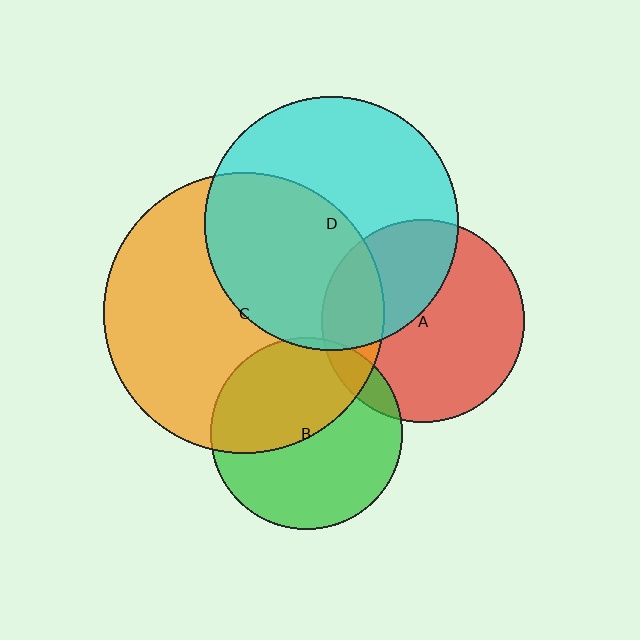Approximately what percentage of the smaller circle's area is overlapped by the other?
Approximately 10%.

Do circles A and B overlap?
Yes.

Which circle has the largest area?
Circle C (orange).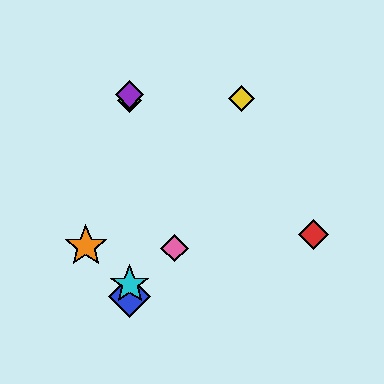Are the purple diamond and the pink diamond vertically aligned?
No, the purple diamond is at x≈130 and the pink diamond is at x≈175.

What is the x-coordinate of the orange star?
The orange star is at x≈86.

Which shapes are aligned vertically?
The blue diamond, the green diamond, the purple diamond, the cyan star are aligned vertically.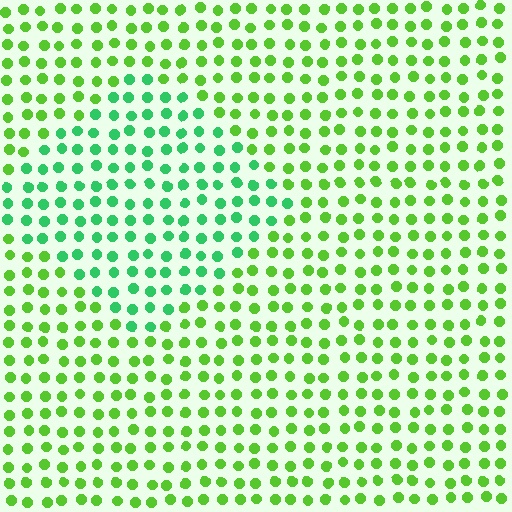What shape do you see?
I see a diamond.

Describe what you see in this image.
The image is filled with small lime elements in a uniform arrangement. A diamond-shaped region is visible where the elements are tinted to a slightly different hue, forming a subtle color boundary.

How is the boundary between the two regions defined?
The boundary is defined purely by a slight shift in hue (about 37 degrees). Spacing, size, and orientation are identical on both sides.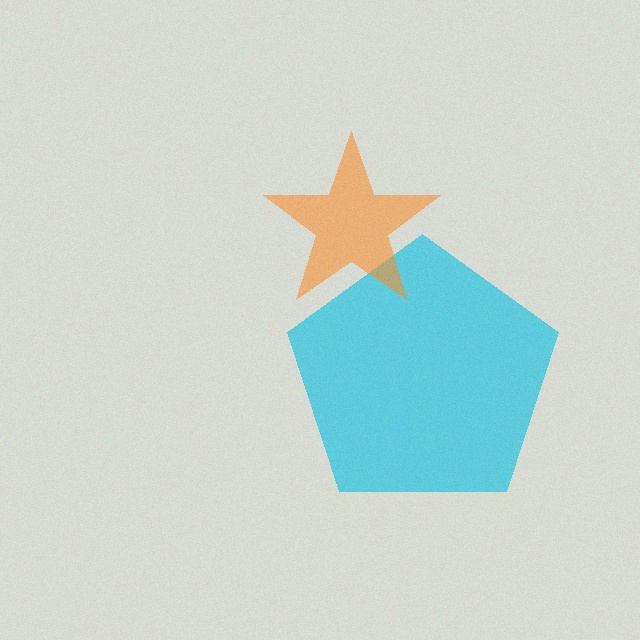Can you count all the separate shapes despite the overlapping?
Yes, there are 2 separate shapes.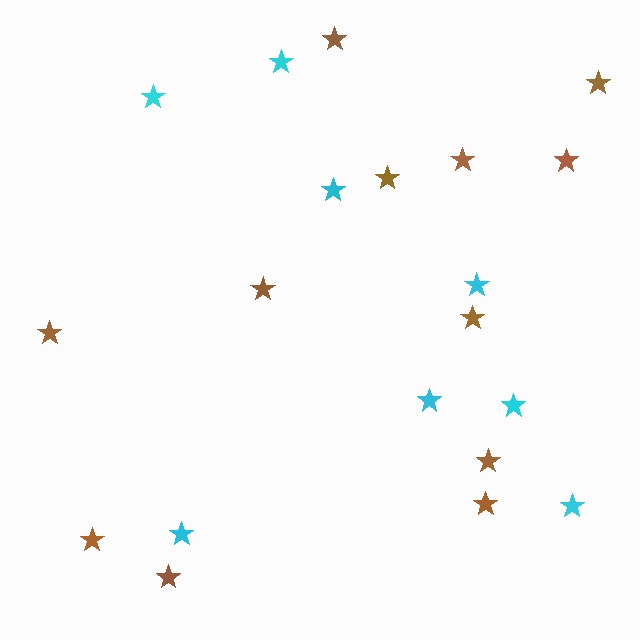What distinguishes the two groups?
There are 2 groups: one group of brown stars (12) and one group of cyan stars (8).